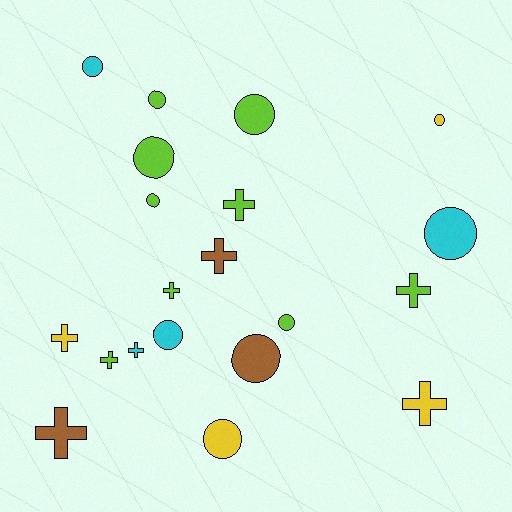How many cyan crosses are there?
There is 1 cyan cross.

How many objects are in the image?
There are 20 objects.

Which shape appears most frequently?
Circle, with 11 objects.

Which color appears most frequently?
Lime, with 9 objects.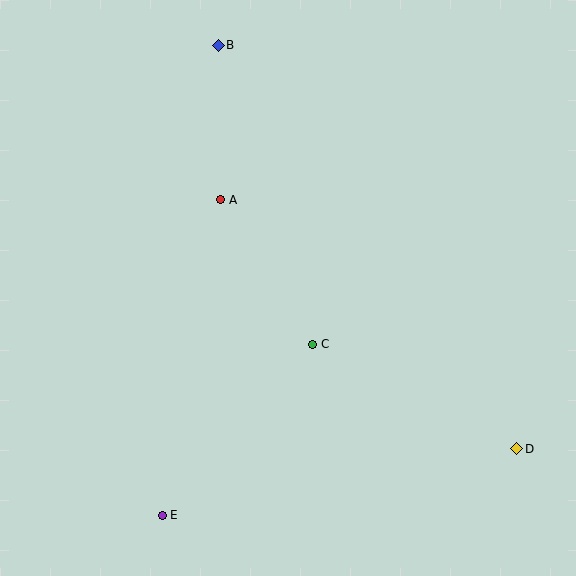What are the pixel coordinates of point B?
Point B is at (218, 45).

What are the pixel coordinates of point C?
Point C is at (313, 344).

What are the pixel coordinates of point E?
Point E is at (162, 515).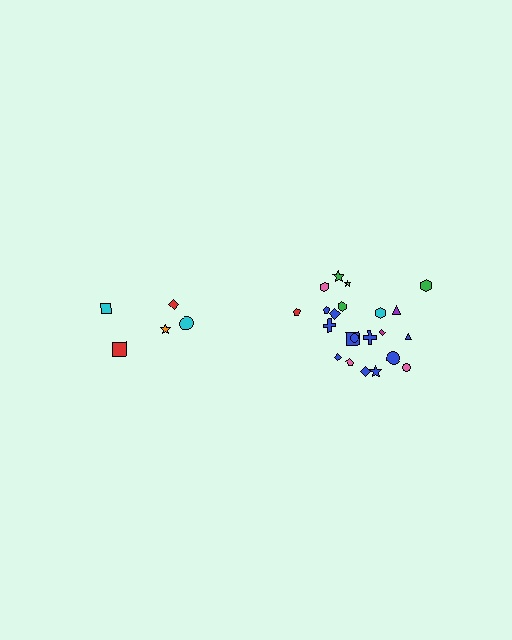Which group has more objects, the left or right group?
The right group.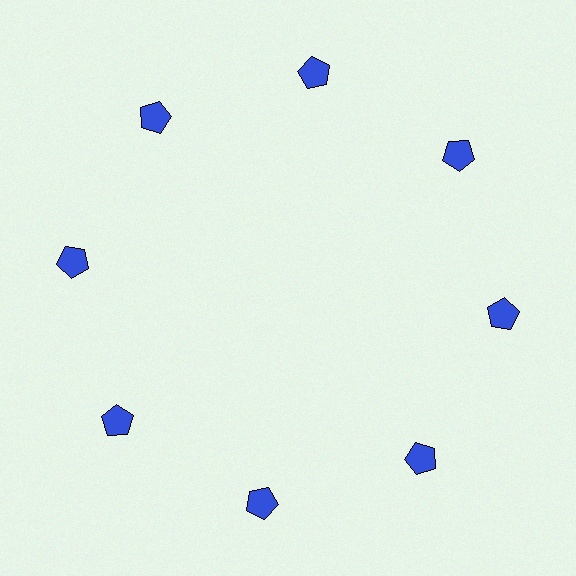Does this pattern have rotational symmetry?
Yes, this pattern has 8-fold rotational symmetry. It looks the same after rotating 45 degrees around the center.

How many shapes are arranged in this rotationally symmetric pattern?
There are 8 shapes, arranged in 8 groups of 1.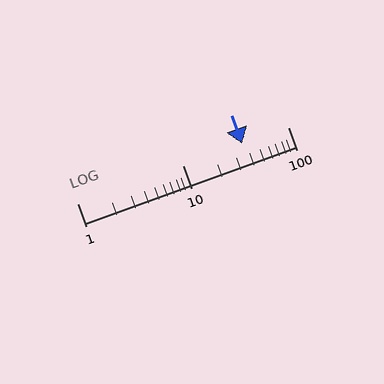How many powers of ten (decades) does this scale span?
The scale spans 2 decades, from 1 to 100.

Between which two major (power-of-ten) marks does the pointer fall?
The pointer is between 10 and 100.